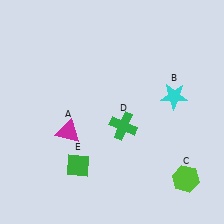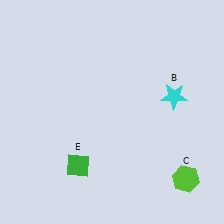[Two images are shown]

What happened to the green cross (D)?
The green cross (D) was removed in Image 2. It was in the bottom-right area of Image 1.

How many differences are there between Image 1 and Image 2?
There are 2 differences between the two images.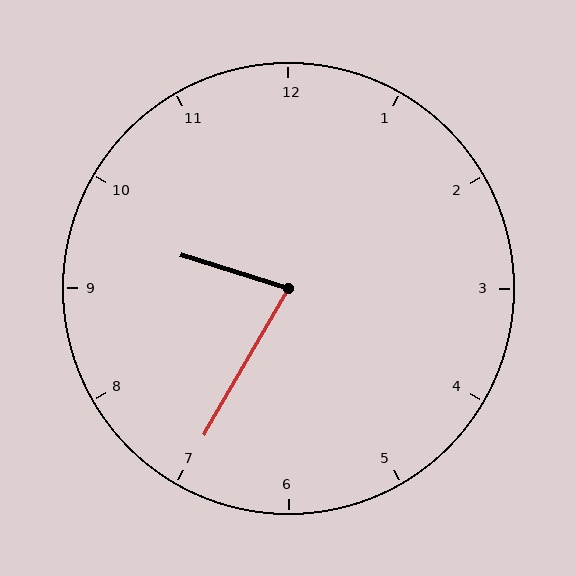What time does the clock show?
9:35.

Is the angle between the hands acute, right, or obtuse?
It is acute.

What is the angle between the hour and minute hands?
Approximately 78 degrees.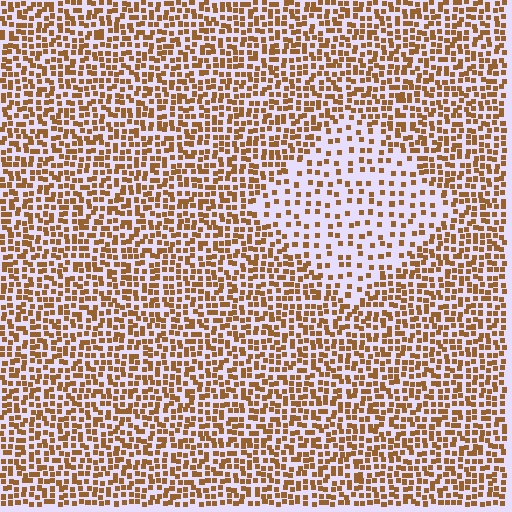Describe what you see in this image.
The image contains small brown elements arranged at two different densities. A diamond-shaped region is visible where the elements are less densely packed than the surrounding area.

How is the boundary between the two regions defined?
The boundary is defined by a change in element density (approximately 2.2x ratio). All elements are the same color, size, and shape.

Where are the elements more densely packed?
The elements are more densely packed outside the diamond boundary.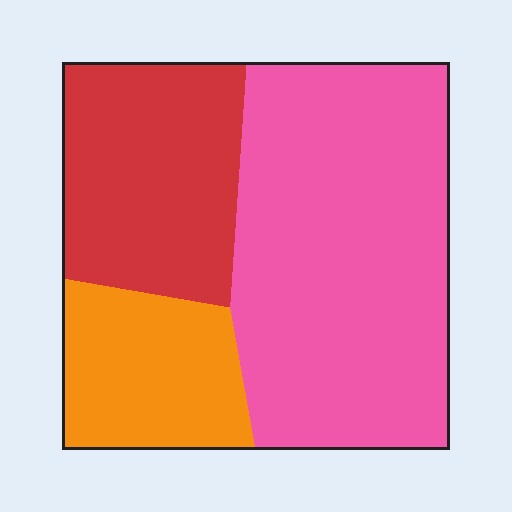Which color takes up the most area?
Pink, at roughly 55%.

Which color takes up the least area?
Orange, at roughly 20%.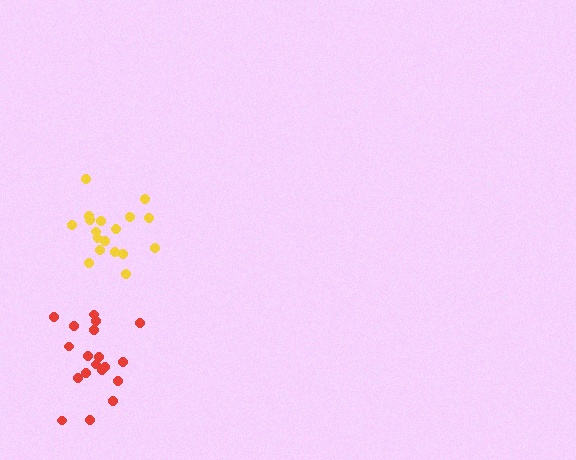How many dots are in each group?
Group 1: 19 dots, Group 2: 18 dots (37 total).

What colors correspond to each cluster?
The clusters are colored: red, yellow.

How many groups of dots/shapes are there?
There are 2 groups.